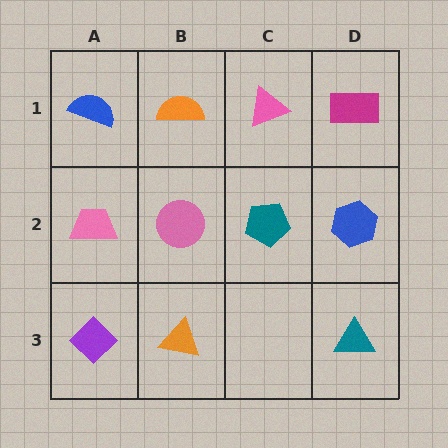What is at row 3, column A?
A purple diamond.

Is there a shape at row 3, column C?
No, that cell is empty.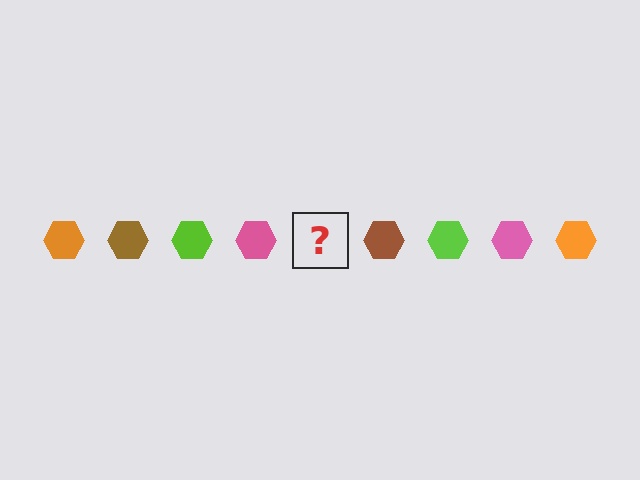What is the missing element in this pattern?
The missing element is an orange hexagon.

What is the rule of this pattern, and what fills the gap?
The rule is that the pattern cycles through orange, brown, lime, pink hexagons. The gap should be filled with an orange hexagon.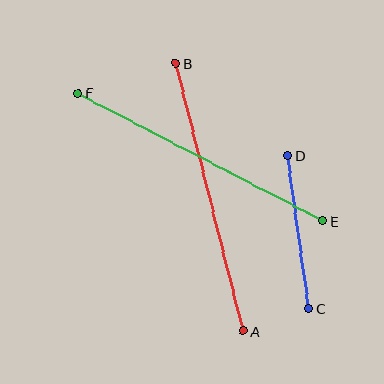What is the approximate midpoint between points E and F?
The midpoint is at approximately (201, 157) pixels.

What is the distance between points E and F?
The distance is approximately 276 pixels.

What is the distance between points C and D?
The distance is approximately 154 pixels.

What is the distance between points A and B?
The distance is approximately 276 pixels.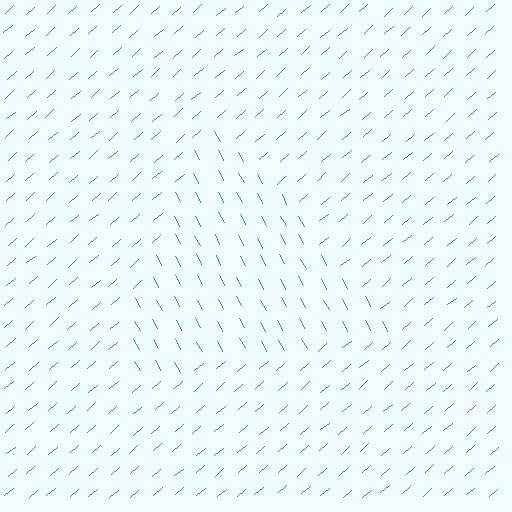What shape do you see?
I see a triangle.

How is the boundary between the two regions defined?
The boundary is defined purely by a change in line orientation (approximately 78 degrees difference). All lines are the same color and thickness.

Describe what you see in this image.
The image is filled with small green line segments. A triangle region in the image has lines oriented differently from the surrounding lines, creating a visible texture boundary.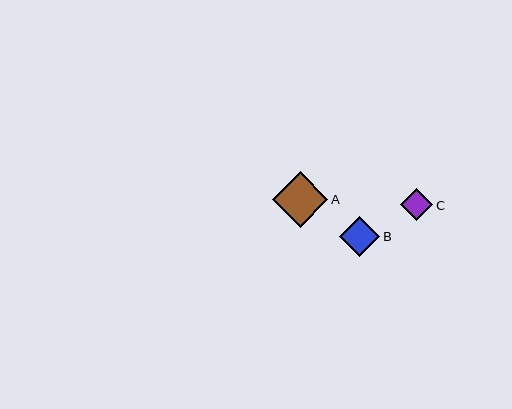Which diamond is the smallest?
Diamond C is the smallest with a size of approximately 32 pixels.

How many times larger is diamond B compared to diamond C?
Diamond B is approximately 1.3 times the size of diamond C.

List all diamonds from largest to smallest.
From largest to smallest: A, B, C.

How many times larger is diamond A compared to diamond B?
Diamond A is approximately 1.4 times the size of diamond B.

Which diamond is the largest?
Diamond A is the largest with a size of approximately 56 pixels.